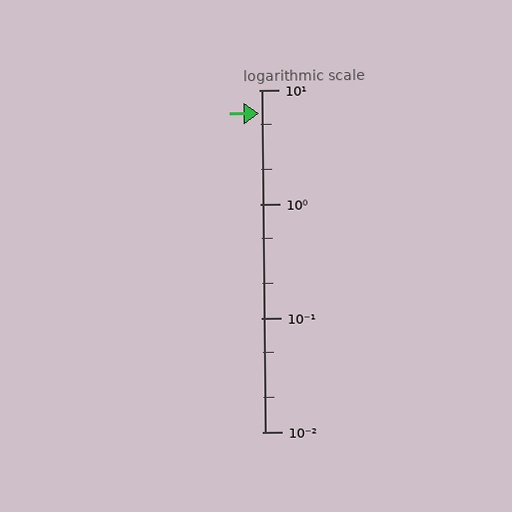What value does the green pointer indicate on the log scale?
The pointer indicates approximately 6.2.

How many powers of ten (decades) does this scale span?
The scale spans 3 decades, from 0.01 to 10.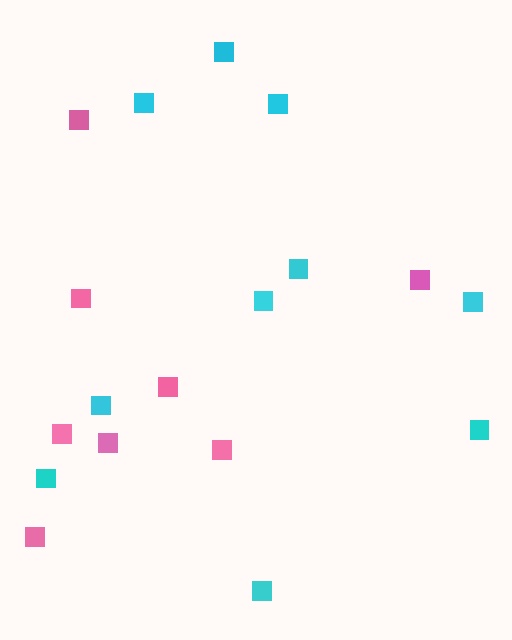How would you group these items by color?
There are 2 groups: one group of cyan squares (10) and one group of pink squares (8).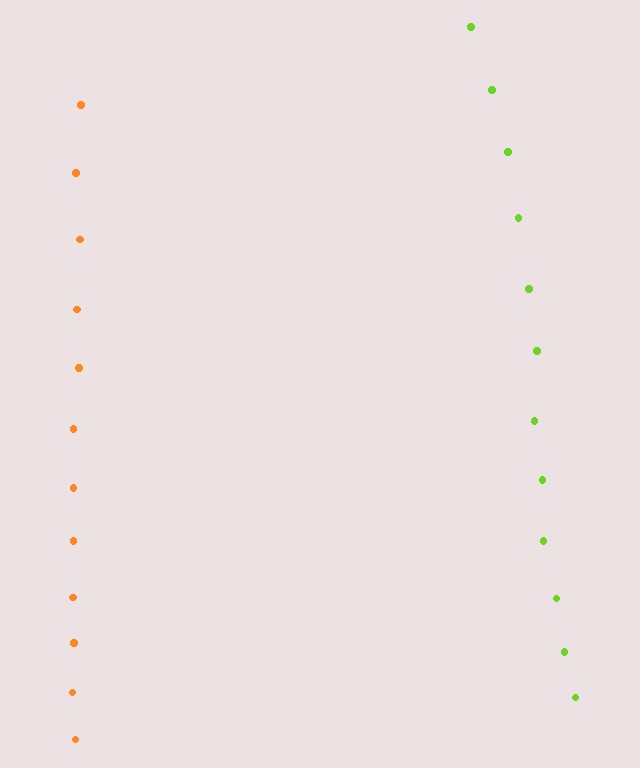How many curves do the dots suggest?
There are 2 distinct paths.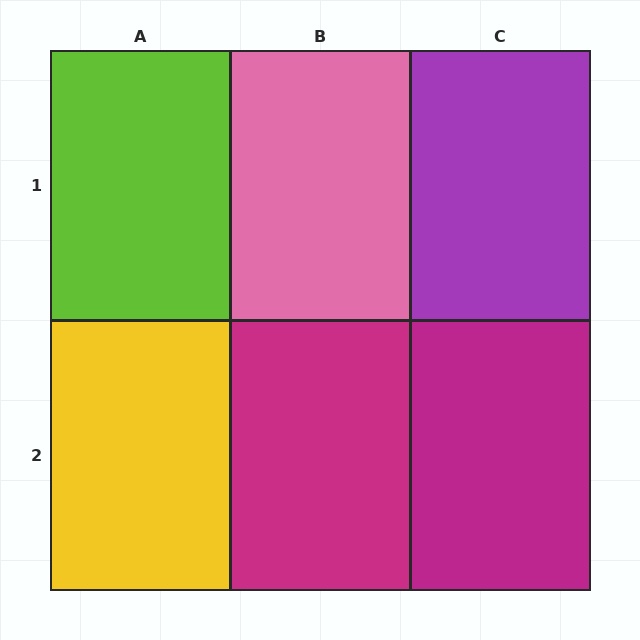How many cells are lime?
1 cell is lime.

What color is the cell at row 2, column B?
Magenta.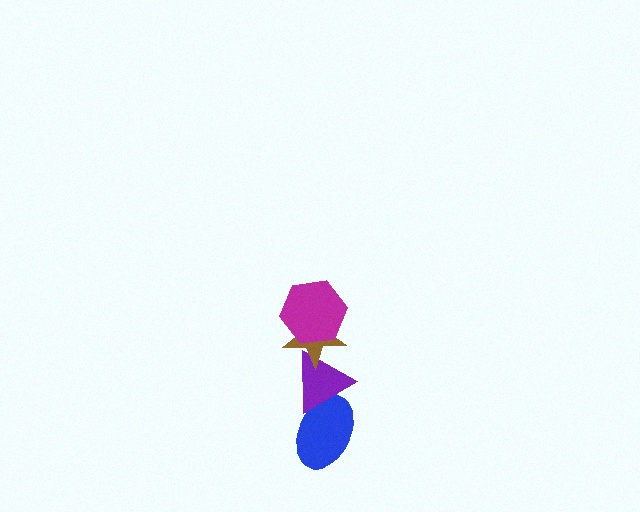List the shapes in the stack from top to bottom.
From top to bottom: the magenta hexagon, the brown star, the purple triangle, the blue ellipse.